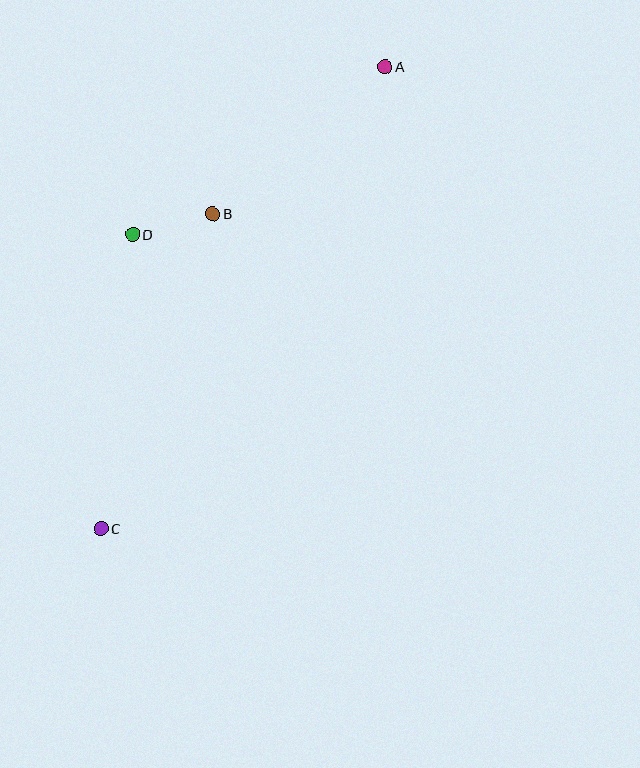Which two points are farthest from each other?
Points A and C are farthest from each other.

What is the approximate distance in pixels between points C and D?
The distance between C and D is approximately 296 pixels.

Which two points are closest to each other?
Points B and D are closest to each other.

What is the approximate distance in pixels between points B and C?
The distance between B and C is approximately 334 pixels.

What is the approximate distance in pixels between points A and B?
The distance between A and B is approximately 227 pixels.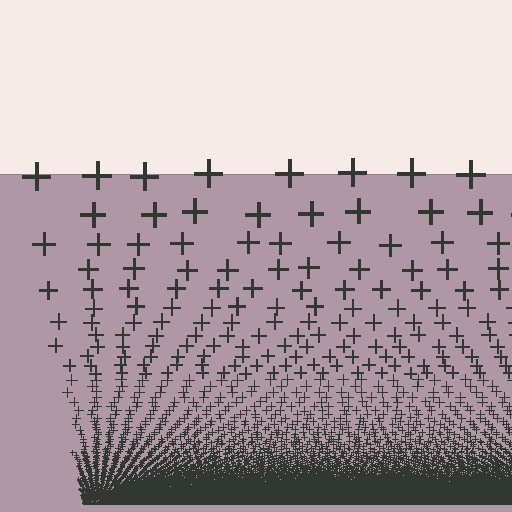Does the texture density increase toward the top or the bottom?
Density increases toward the bottom.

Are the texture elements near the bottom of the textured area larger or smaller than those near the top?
Smaller. The gradient is inverted — elements near the bottom are smaller and denser.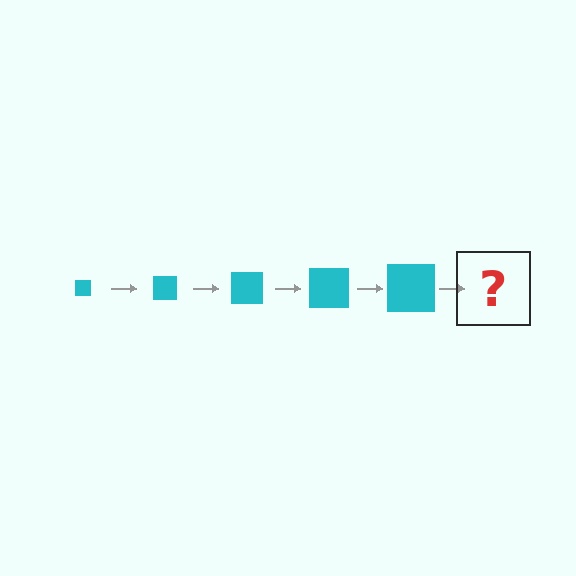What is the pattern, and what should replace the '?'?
The pattern is that the square gets progressively larger each step. The '?' should be a cyan square, larger than the previous one.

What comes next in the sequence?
The next element should be a cyan square, larger than the previous one.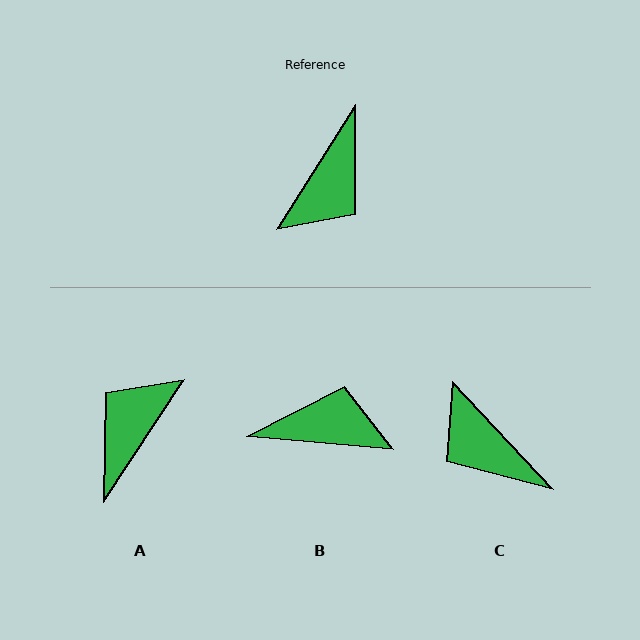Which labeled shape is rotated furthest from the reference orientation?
A, about 179 degrees away.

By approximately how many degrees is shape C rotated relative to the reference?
Approximately 105 degrees clockwise.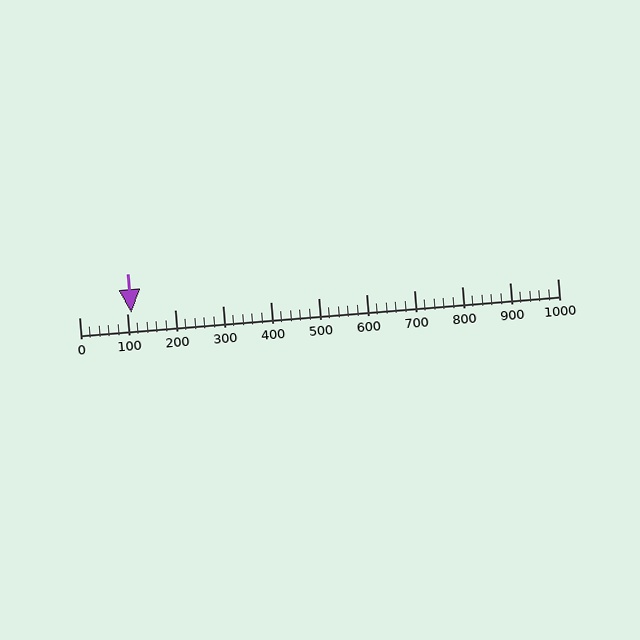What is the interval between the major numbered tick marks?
The major tick marks are spaced 100 units apart.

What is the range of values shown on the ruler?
The ruler shows values from 0 to 1000.